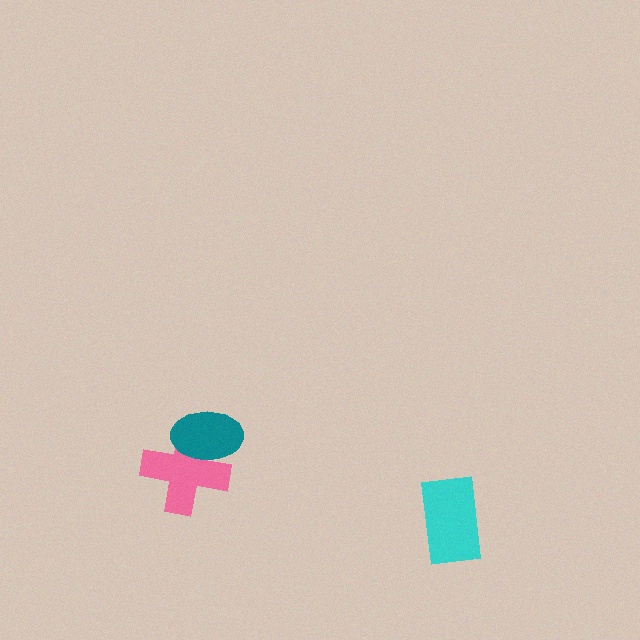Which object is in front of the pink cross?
The teal ellipse is in front of the pink cross.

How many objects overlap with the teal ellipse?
1 object overlaps with the teal ellipse.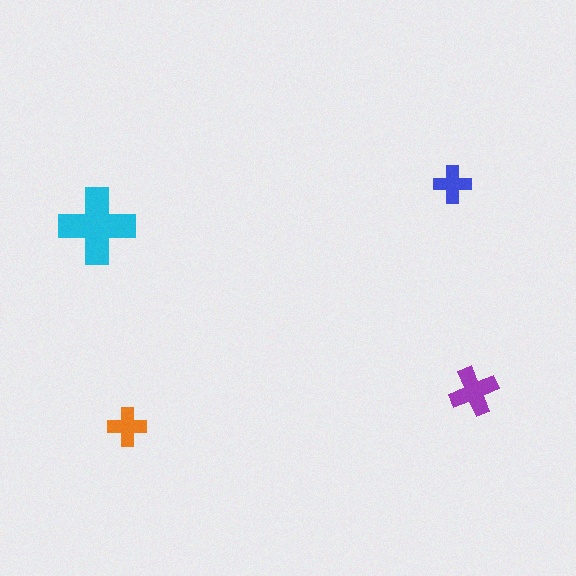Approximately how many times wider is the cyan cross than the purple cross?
About 1.5 times wider.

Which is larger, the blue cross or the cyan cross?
The cyan one.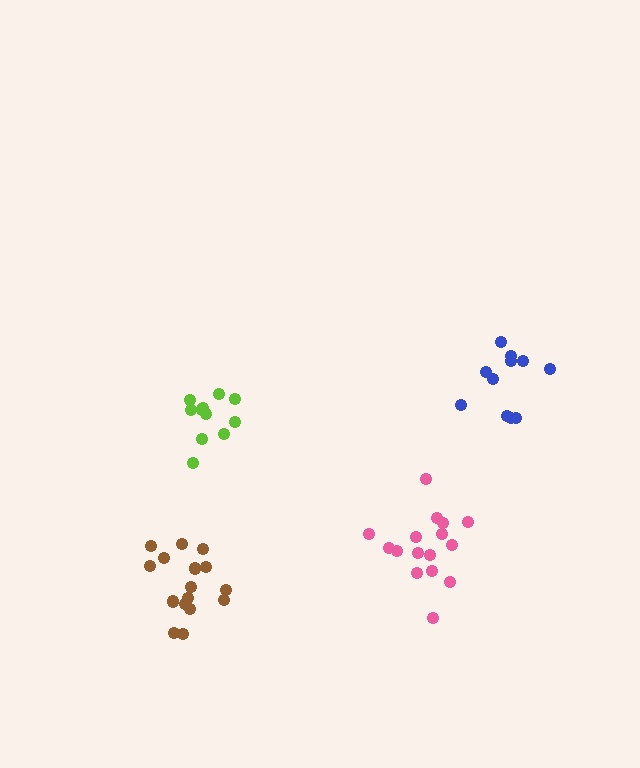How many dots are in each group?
Group 1: 16 dots, Group 2: 16 dots, Group 3: 11 dots, Group 4: 11 dots (54 total).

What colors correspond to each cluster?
The clusters are colored: pink, brown, blue, lime.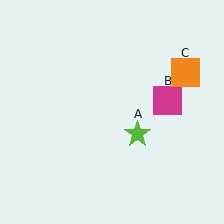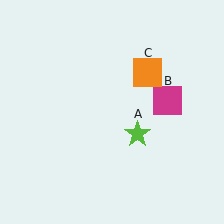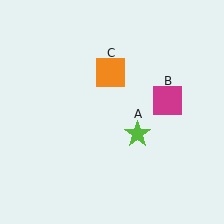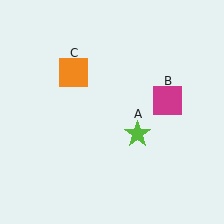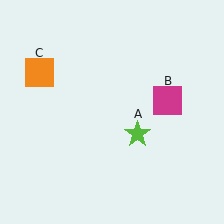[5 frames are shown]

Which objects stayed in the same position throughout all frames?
Lime star (object A) and magenta square (object B) remained stationary.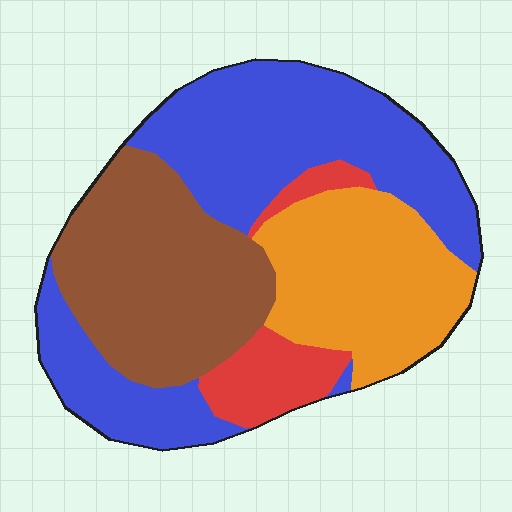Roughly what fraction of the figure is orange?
Orange covers about 25% of the figure.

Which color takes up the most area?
Blue, at roughly 40%.